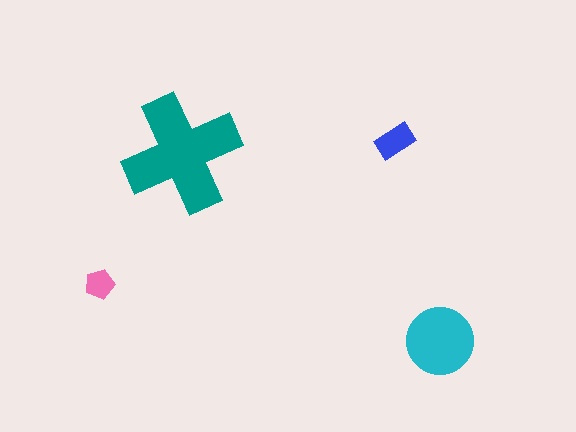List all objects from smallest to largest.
The pink pentagon, the blue rectangle, the cyan circle, the teal cross.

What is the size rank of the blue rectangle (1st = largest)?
3rd.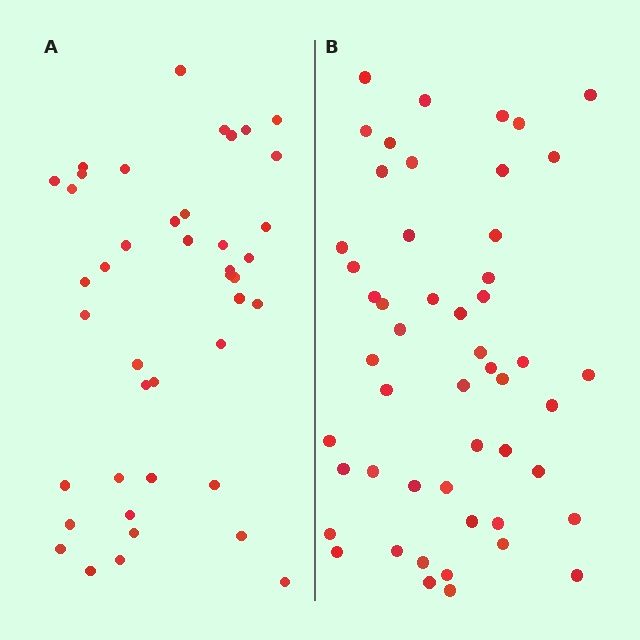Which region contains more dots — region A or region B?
Region B (the right region) has more dots.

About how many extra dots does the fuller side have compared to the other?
Region B has roughly 8 or so more dots than region A.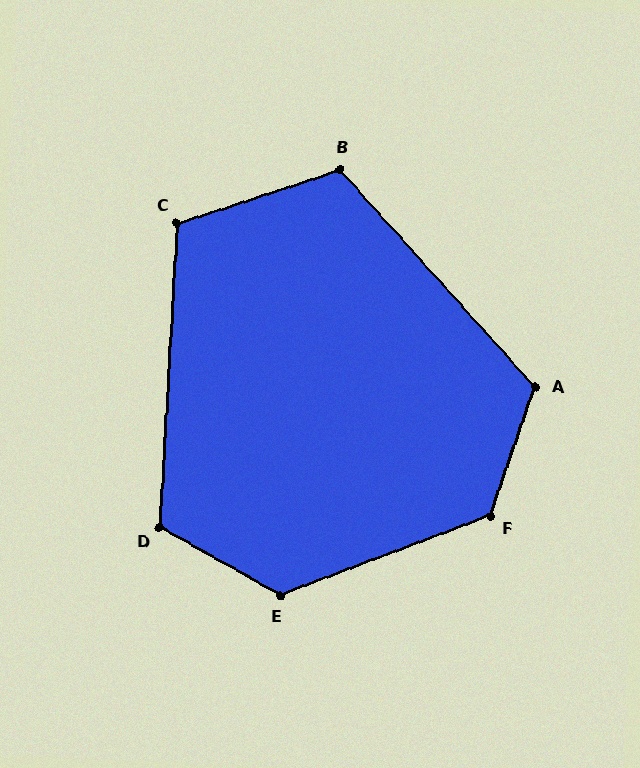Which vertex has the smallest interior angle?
C, at approximately 111 degrees.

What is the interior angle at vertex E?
Approximately 130 degrees (obtuse).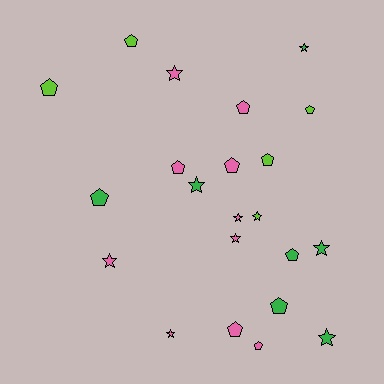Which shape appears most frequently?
Pentagon, with 12 objects.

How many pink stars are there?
There are 5 pink stars.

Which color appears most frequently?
Pink, with 10 objects.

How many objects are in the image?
There are 22 objects.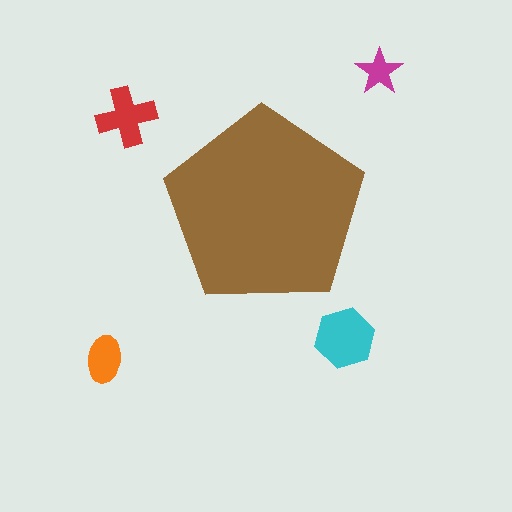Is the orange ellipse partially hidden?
No, the orange ellipse is fully visible.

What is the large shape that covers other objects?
A brown pentagon.